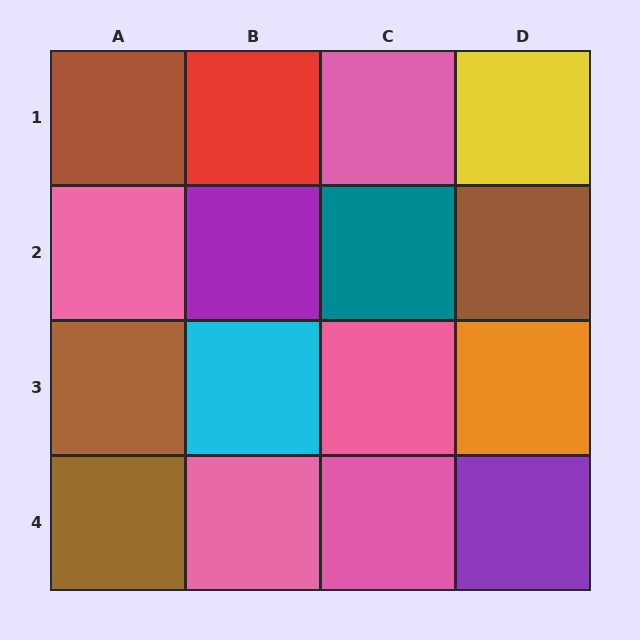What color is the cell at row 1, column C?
Pink.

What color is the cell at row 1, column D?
Yellow.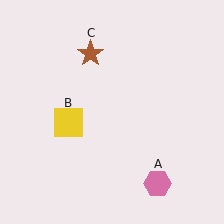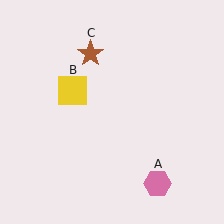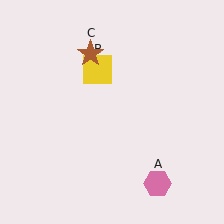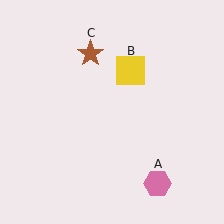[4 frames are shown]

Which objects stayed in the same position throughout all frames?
Pink hexagon (object A) and brown star (object C) remained stationary.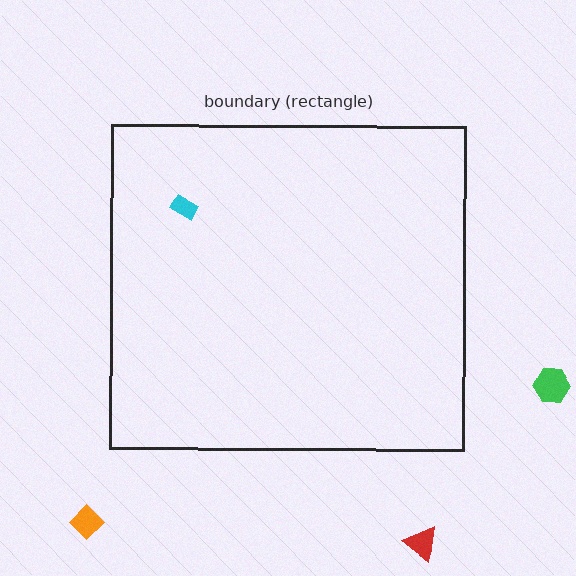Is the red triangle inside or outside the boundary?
Outside.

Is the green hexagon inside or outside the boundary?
Outside.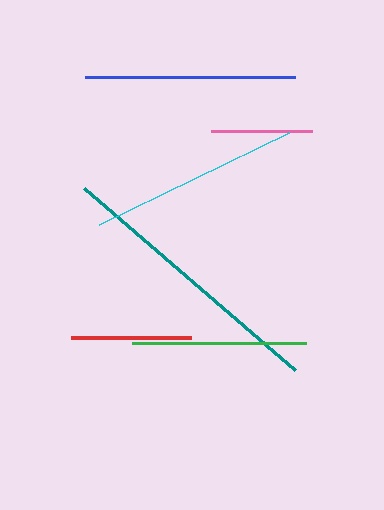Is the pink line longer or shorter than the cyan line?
The cyan line is longer than the pink line.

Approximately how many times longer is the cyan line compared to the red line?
The cyan line is approximately 1.7 times the length of the red line.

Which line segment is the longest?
The teal line is the longest at approximately 279 pixels.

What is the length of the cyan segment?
The cyan segment is approximately 211 pixels long.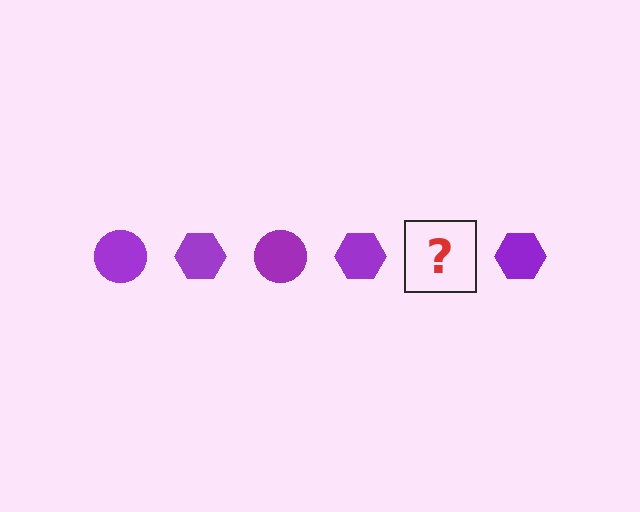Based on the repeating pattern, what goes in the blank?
The blank should be a purple circle.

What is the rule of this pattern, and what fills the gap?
The rule is that the pattern cycles through circle, hexagon shapes in purple. The gap should be filled with a purple circle.